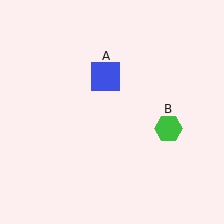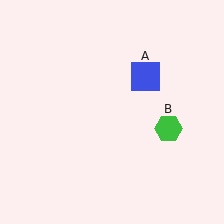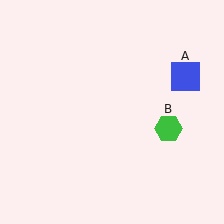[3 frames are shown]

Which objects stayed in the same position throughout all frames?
Green hexagon (object B) remained stationary.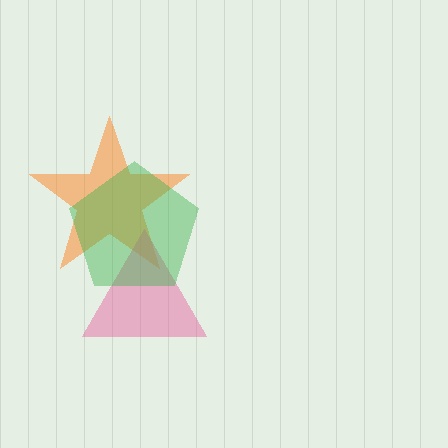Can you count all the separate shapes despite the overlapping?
Yes, there are 3 separate shapes.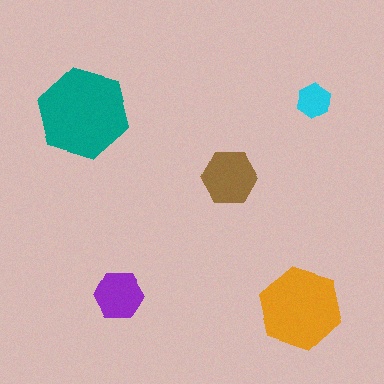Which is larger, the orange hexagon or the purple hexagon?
The orange one.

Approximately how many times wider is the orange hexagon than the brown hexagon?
About 1.5 times wider.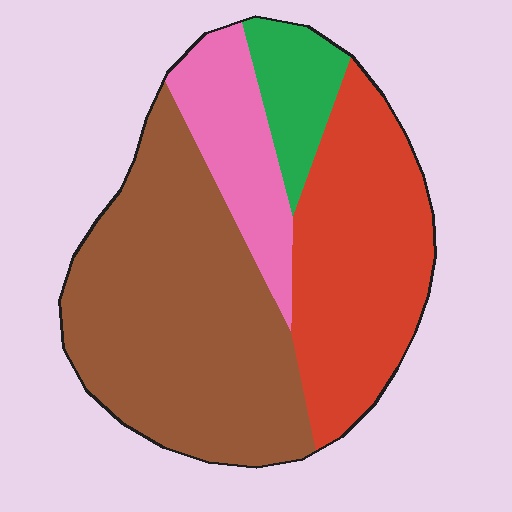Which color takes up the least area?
Green, at roughly 10%.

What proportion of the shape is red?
Red covers 31% of the shape.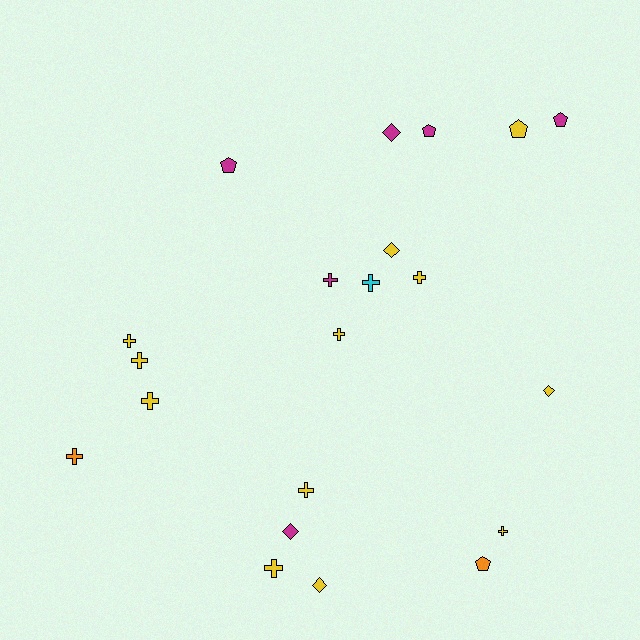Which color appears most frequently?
Yellow, with 12 objects.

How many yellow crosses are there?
There are 8 yellow crosses.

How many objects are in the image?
There are 21 objects.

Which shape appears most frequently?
Cross, with 11 objects.